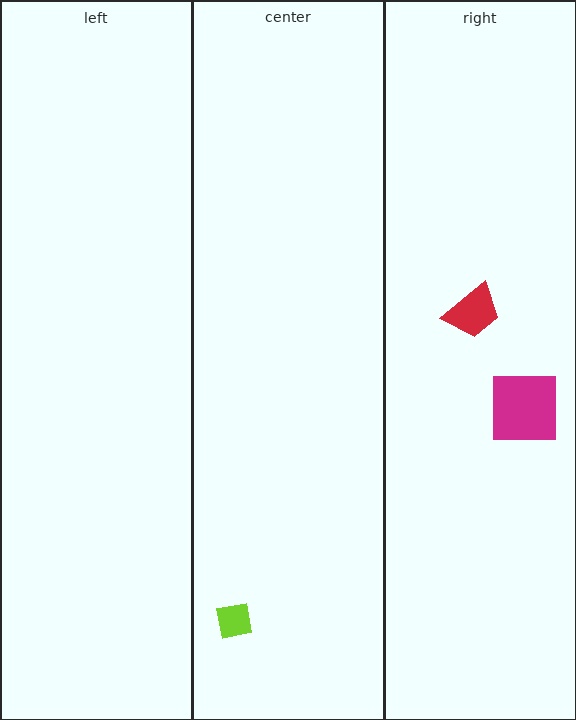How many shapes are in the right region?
2.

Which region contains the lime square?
The center region.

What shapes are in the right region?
The red trapezoid, the magenta square.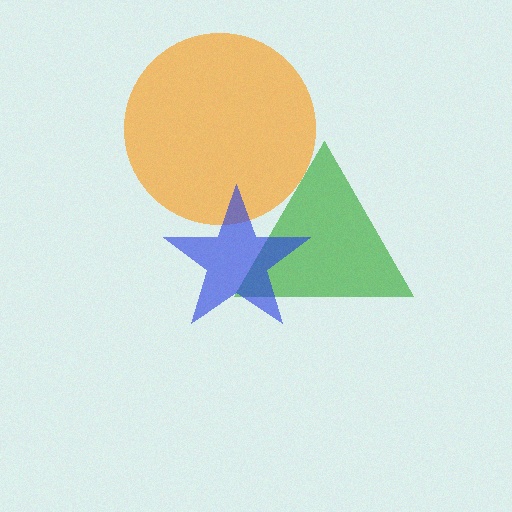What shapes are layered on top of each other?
The layered shapes are: an orange circle, a green triangle, a blue star.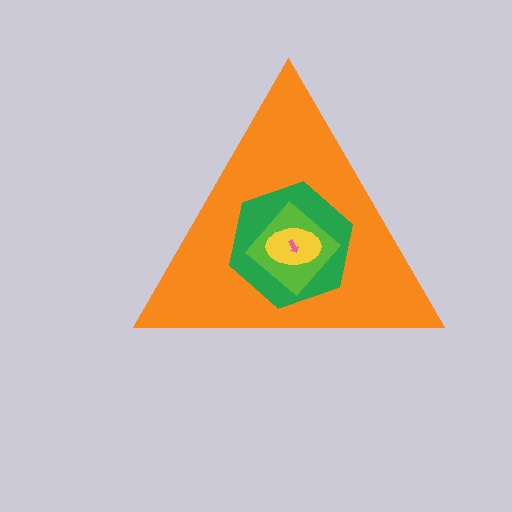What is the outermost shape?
The orange triangle.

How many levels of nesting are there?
5.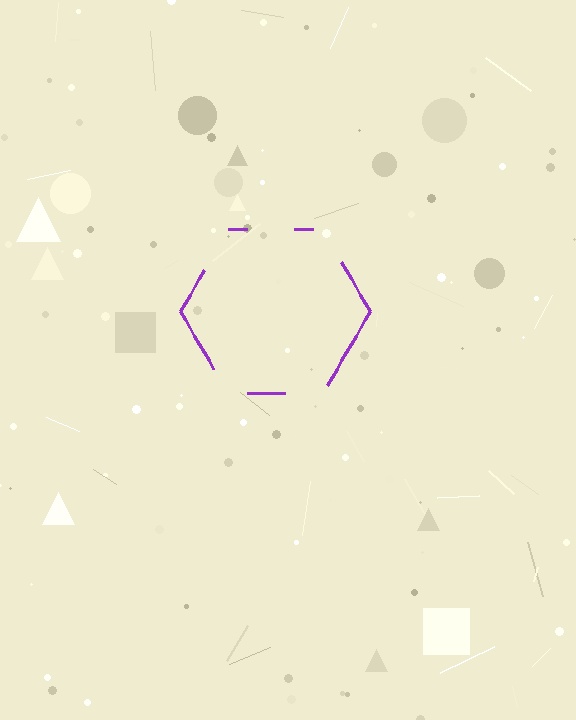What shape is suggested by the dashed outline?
The dashed outline suggests a hexagon.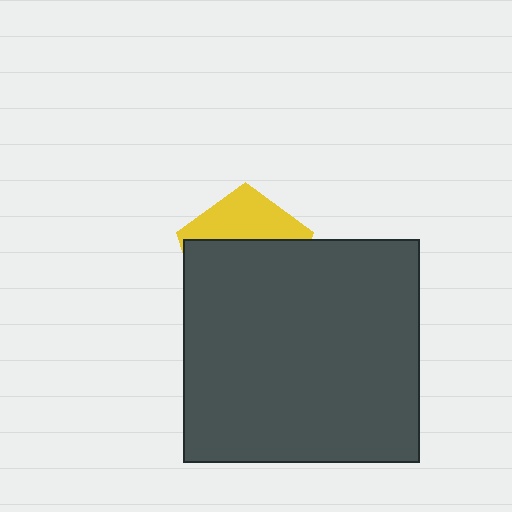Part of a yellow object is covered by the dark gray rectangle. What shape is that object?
It is a pentagon.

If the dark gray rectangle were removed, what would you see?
You would see the complete yellow pentagon.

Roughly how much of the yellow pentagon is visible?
A small part of it is visible (roughly 36%).